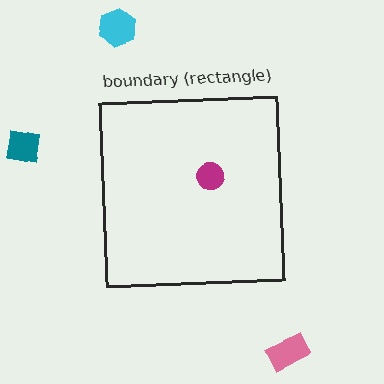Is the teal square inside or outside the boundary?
Outside.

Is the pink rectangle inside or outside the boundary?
Outside.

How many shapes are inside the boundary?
1 inside, 3 outside.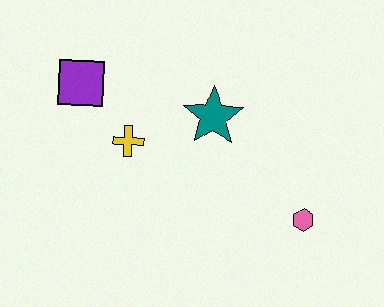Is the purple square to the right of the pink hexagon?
No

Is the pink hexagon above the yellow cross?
No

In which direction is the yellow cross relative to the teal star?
The yellow cross is to the left of the teal star.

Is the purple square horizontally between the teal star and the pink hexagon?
No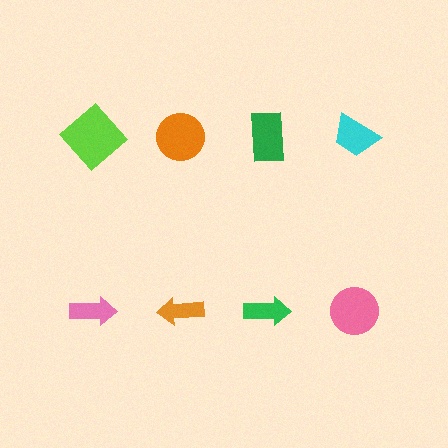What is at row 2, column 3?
A green arrow.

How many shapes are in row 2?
4 shapes.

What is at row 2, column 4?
A pink circle.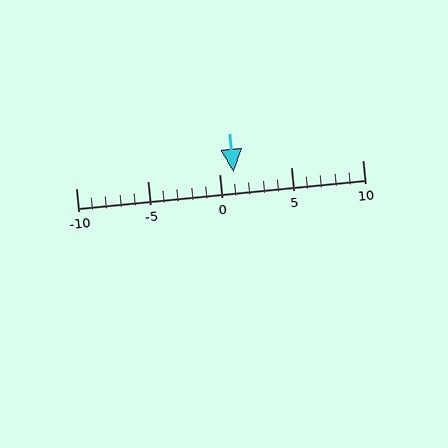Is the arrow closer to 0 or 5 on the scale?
The arrow is closer to 0.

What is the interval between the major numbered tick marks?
The major tick marks are spaced 5 units apart.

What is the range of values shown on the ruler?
The ruler shows values from -10 to 10.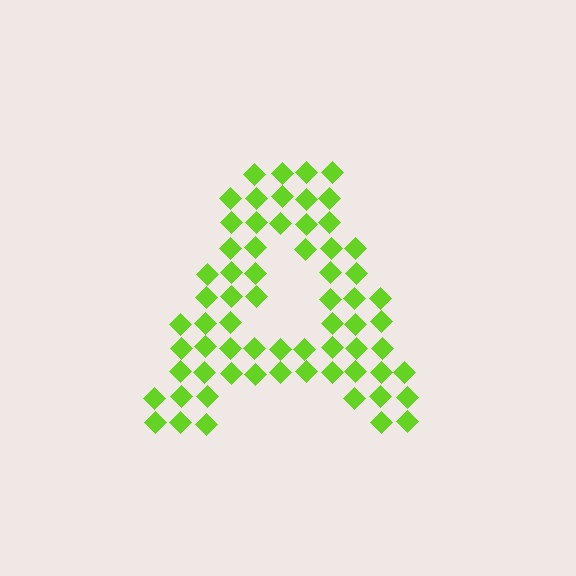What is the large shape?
The large shape is the letter A.